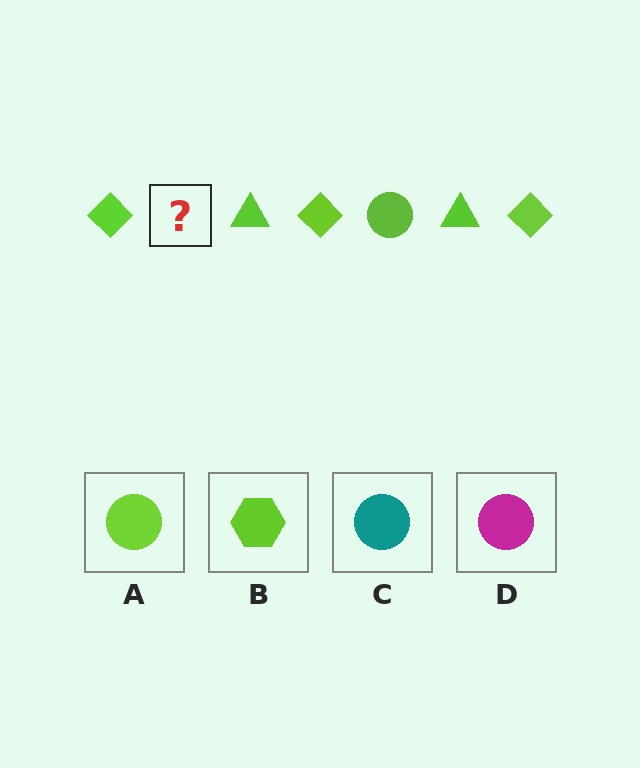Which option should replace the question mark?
Option A.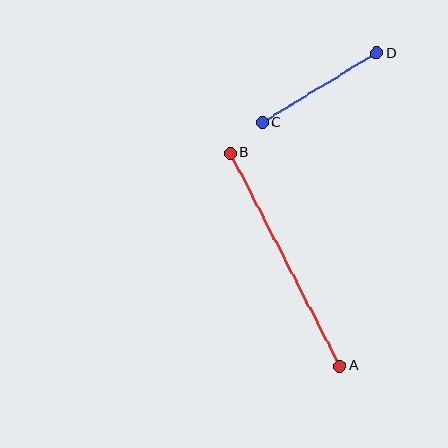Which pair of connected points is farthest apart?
Points A and B are farthest apart.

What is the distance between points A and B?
The distance is approximately 240 pixels.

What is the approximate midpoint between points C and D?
The midpoint is at approximately (319, 88) pixels.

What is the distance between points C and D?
The distance is approximately 134 pixels.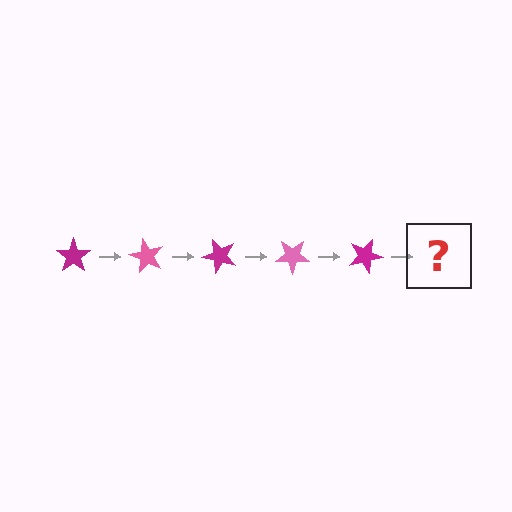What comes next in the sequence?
The next element should be a pink star, rotated 300 degrees from the start.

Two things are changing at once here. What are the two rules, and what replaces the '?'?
The two rules are that it rotates 60 degrees each step and the color cycles through magenta and pink. The '?' should be a pink star, rotated 300 degrees from the start.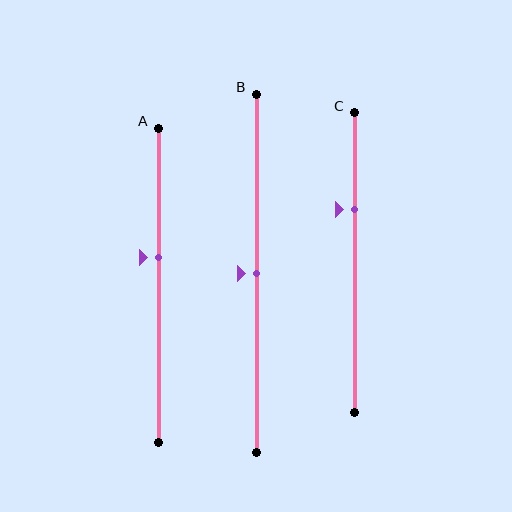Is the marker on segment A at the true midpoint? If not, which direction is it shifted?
No, the marker on segment A is shifted upward by about 9% of the segment length.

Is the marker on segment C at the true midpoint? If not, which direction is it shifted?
No, the marker on segment C is shifted upward by about 18% of the segment length.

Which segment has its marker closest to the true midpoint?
Segment B has its marker closest to the true midpoint.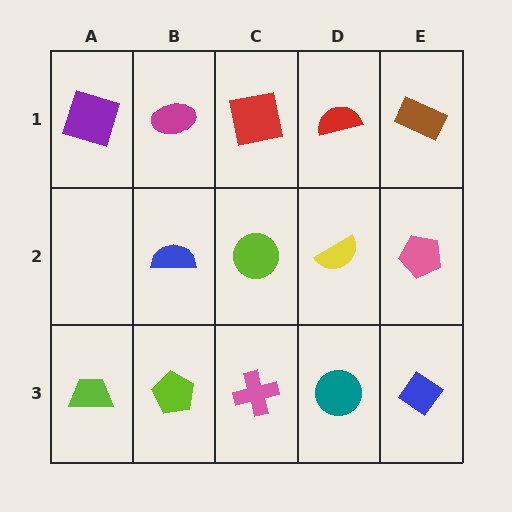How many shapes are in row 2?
4 shapes.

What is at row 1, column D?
A red semicircle.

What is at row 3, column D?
A teal circle.